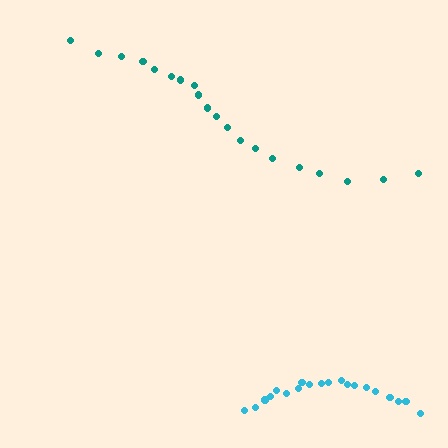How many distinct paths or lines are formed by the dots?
There are 2 distinct paths.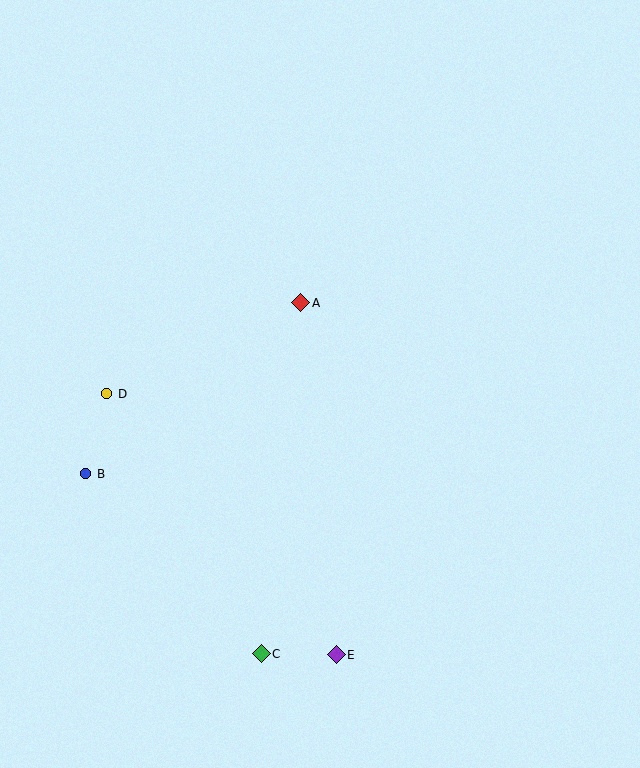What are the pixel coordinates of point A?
Point A is at (301, 303).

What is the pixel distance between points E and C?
The distance between E and C is 75 pixels.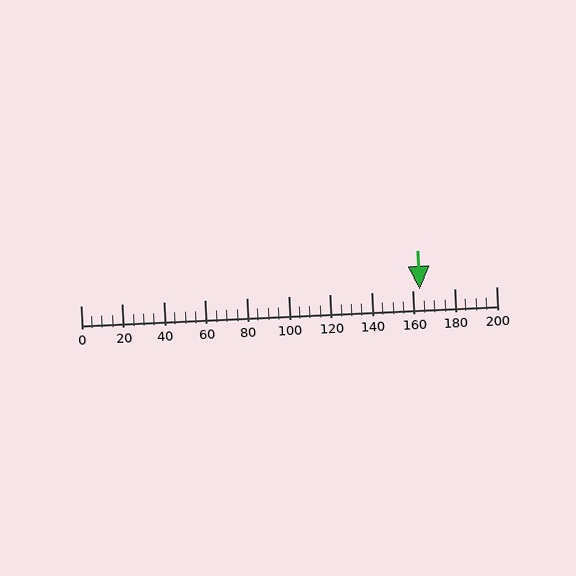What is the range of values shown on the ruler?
The ruler shows values from 0 to 200.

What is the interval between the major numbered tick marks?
The major tick marks are spaced 20 units apart.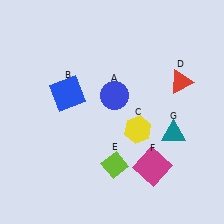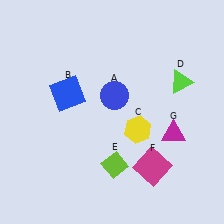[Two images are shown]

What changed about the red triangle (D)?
In Image 1, D is red. In Image 2, it changed to lime.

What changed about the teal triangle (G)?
In Image 1, G is teal. In Image 2, it changed to magenta.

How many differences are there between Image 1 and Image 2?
There are 2 differences between the two images.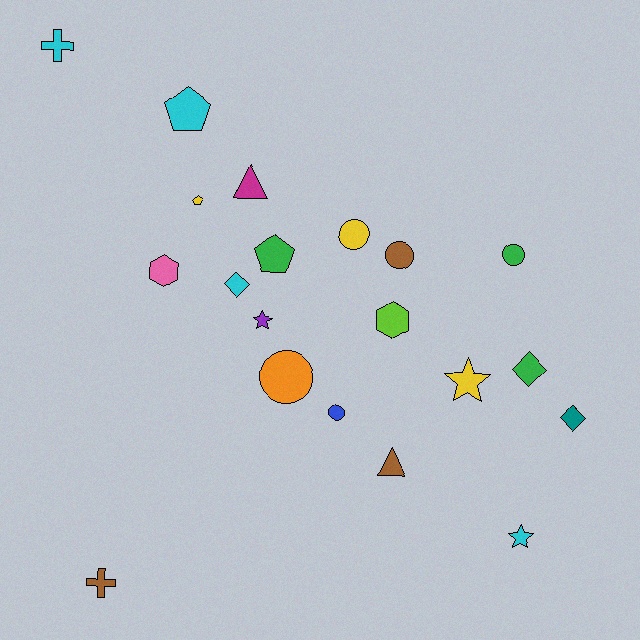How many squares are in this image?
There are no squares.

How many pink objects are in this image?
There is 1 pink object.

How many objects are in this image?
There are 20 objects.